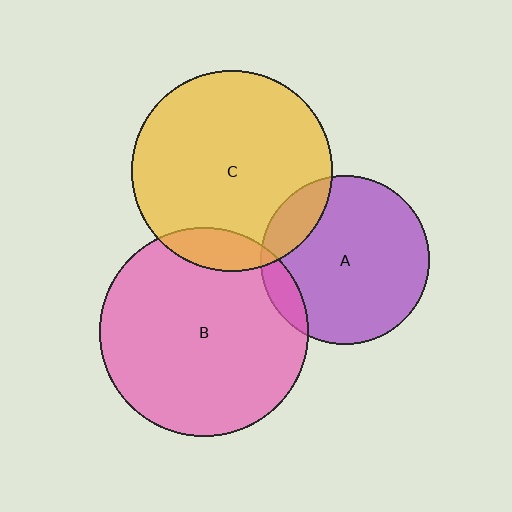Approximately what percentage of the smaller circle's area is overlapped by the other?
Approximately 10%.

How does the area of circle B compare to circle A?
Approximately 1.5 times.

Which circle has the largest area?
Circle B (pink).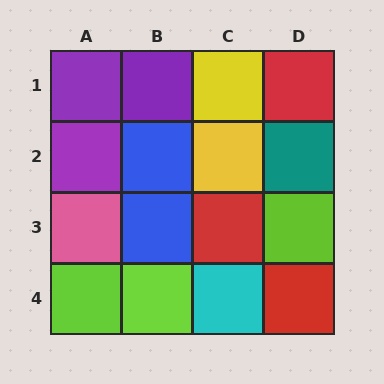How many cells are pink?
1 cell is pink.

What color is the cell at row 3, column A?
Pink.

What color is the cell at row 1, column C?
Yellow.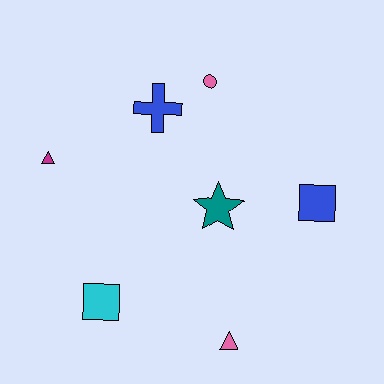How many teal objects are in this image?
There is 1 teal object.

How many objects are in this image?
There are 7 objects.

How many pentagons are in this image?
There are no pentagons.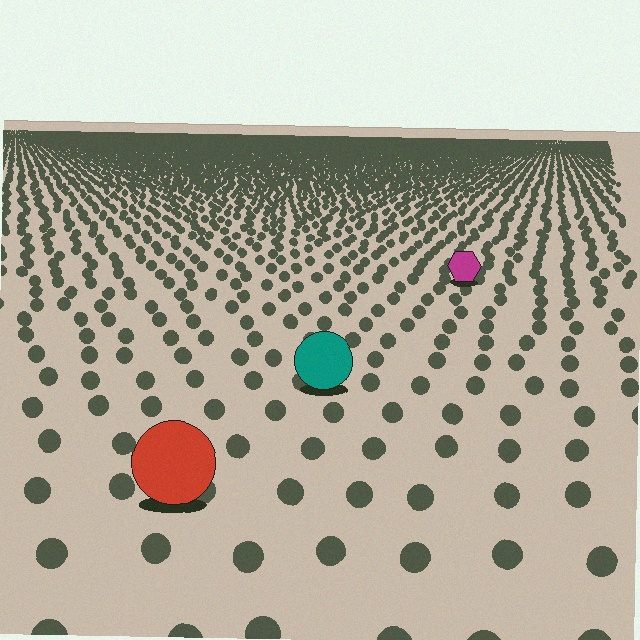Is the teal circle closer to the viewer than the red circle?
No. The red circle is closer — you can tell from the texture gradient: the ground texture is coarser near it.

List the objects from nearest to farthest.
From nearest to farthest: the red circle, the teal circle, the magenta hexagon.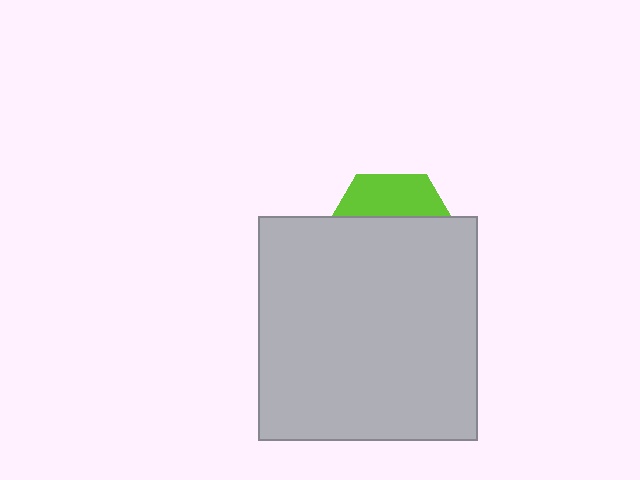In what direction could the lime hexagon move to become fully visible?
The lime hexagon could move up. That would shift it out from behind the light gray rectangle entirely.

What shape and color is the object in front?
The object in front is a light gray rectangle.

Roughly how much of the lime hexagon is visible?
A small part of it is visible (roughly 31%).